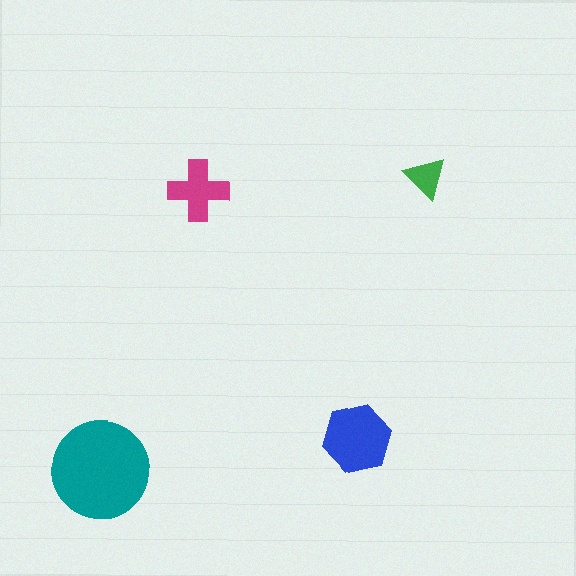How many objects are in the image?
There are 4 objects in the image.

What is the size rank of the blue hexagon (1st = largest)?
2nd.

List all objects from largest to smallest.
The teal circle, the blue hexagon, the magenta cross, the green triangle.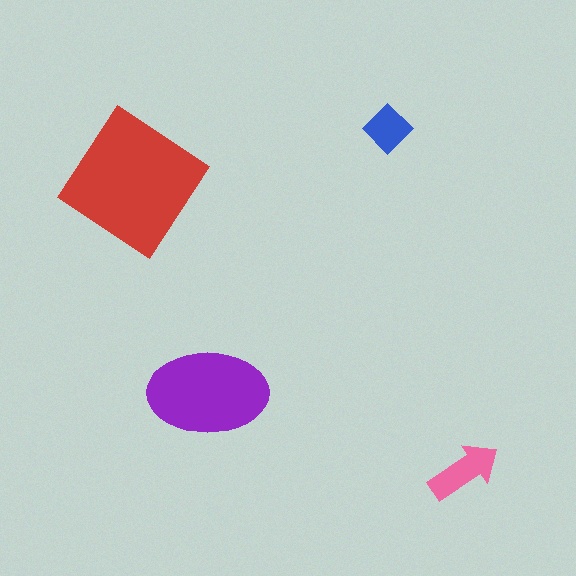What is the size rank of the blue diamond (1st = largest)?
4th.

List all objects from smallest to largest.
The blue diamond, the pink arrow, the purple ellipse, the red diamond.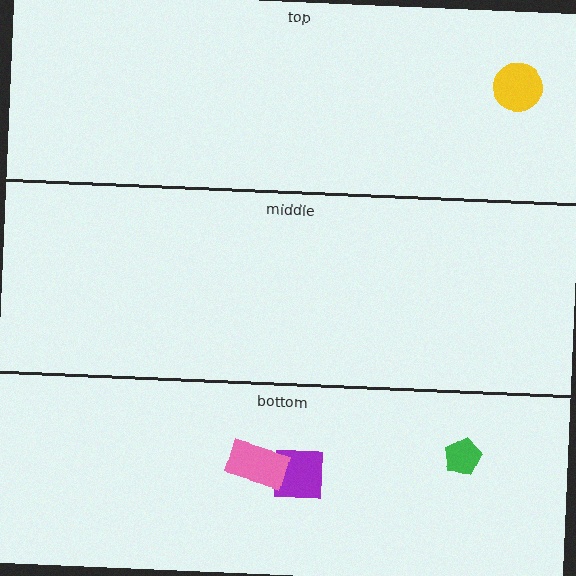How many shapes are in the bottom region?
3.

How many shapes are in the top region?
1.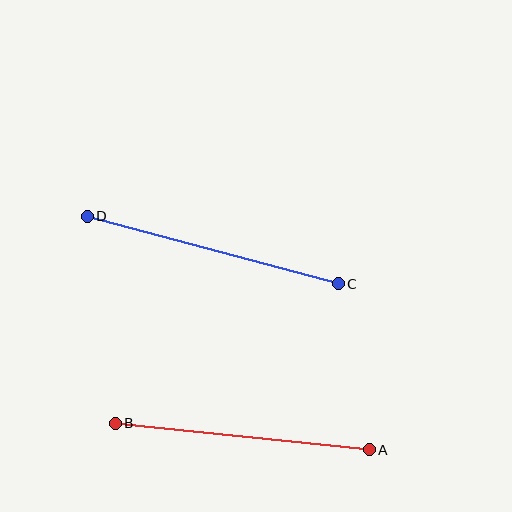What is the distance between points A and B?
The distance is approximately 255 pixels.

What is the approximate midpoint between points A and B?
The midpoint is at approximately (242, 436) pixels.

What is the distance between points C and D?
The distance is approximately 260 pixels.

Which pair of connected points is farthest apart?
Points C and D are farthest apart.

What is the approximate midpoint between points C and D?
The midpoint is at approximately (213, 250) pixels.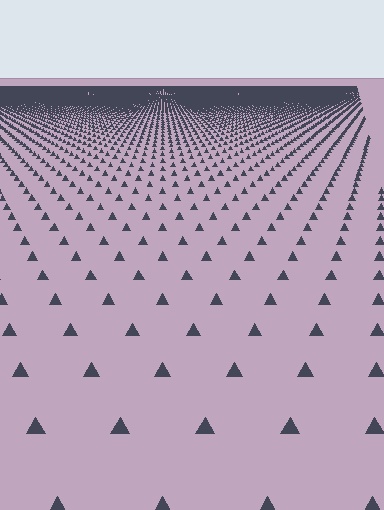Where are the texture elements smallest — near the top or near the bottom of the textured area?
Near the top.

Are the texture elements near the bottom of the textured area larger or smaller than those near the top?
Larger. Near the bottom, elements are closer to the viewer and appear at a bigger on-screen size.